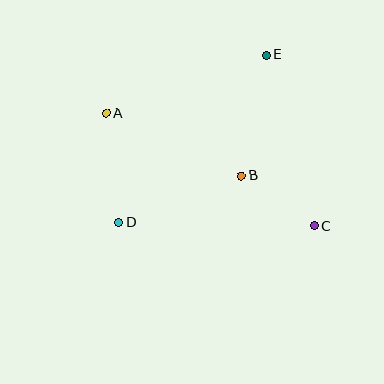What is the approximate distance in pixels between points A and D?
The distance between A and D is approximately 110 pixels.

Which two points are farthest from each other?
Points A and C are farthest from each other.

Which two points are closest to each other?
Points B and C are closest to each other.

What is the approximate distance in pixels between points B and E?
The distance between B and E is approximately 123 pixels.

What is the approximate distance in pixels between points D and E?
The distance between D and E is approximately 223 pixels.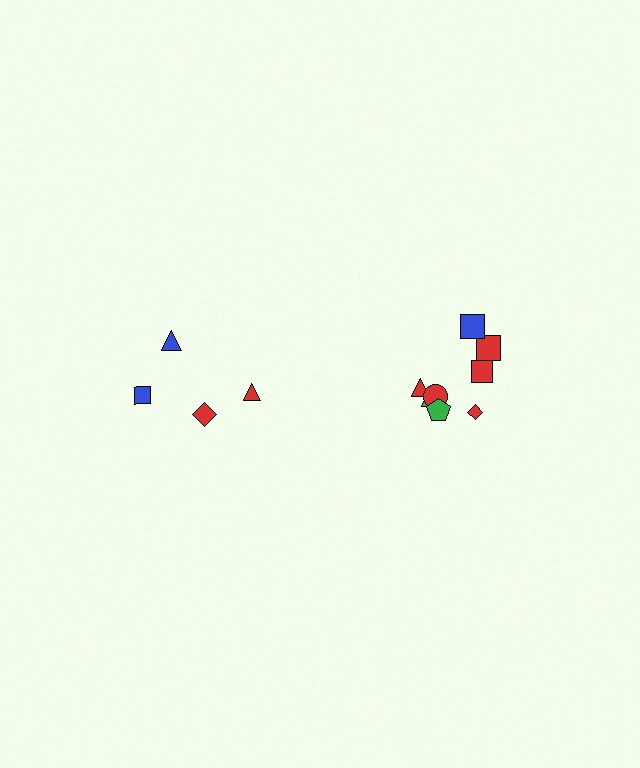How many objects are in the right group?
There are 8 objects.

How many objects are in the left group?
There are 4 objects.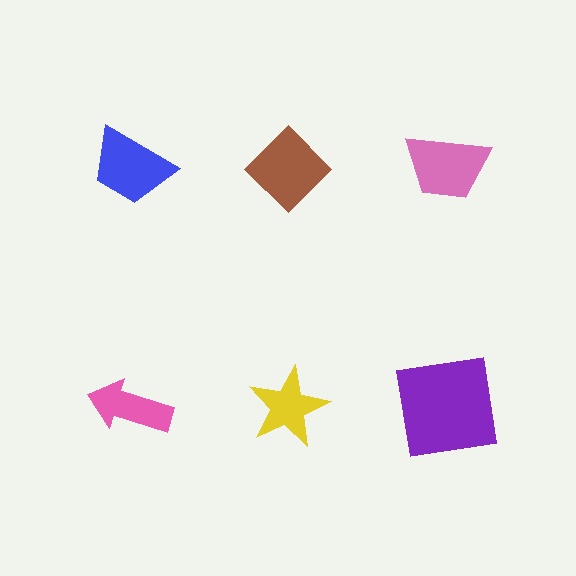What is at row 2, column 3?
A purple square.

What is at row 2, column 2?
A yellow star.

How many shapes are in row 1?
3 shapes.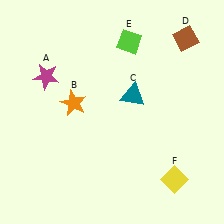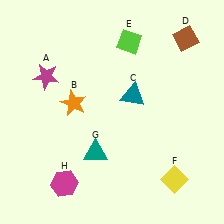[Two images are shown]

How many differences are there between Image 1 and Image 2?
There are 2 differences between the two images.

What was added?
A teal triangle (G), a magenta hexagon (H) were added in Image 2.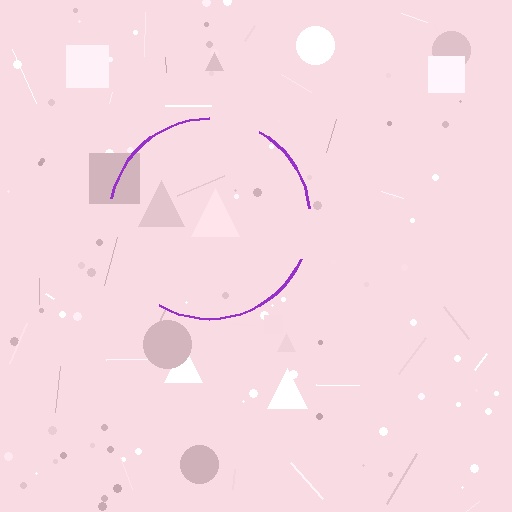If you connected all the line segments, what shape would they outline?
They would outline a circle.